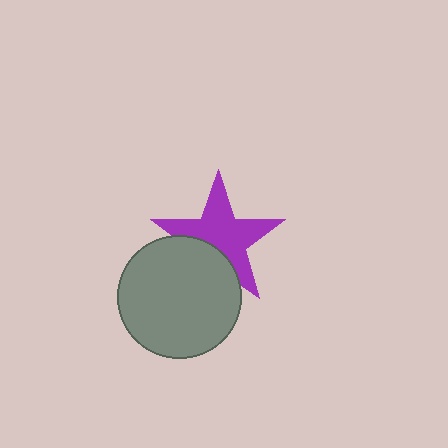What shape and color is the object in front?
The object in front is a gray circle.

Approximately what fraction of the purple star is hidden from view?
Roughly 31% of the purple star is hidden behind the gray circle.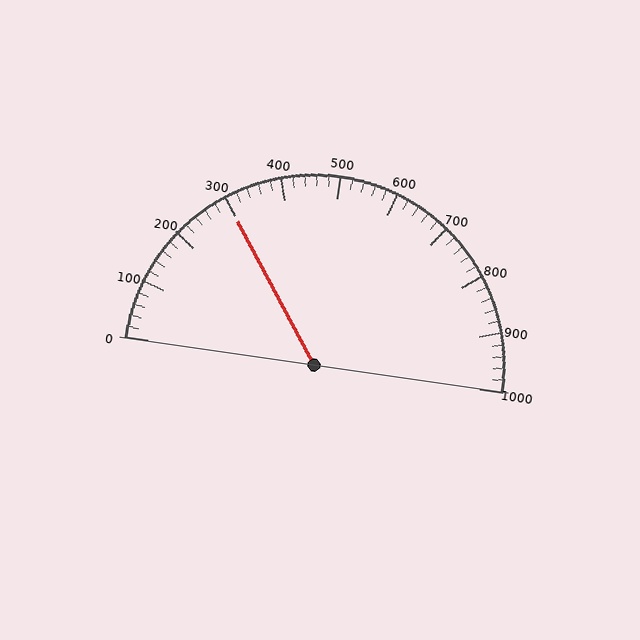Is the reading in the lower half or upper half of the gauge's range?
The reading is in the lower half of the range (0 to 1000).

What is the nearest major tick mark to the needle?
The nearest major tick mark is 300.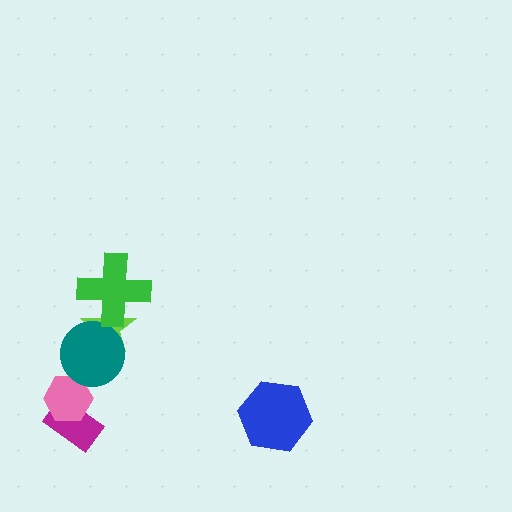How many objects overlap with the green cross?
1 object overlaps with the green cross.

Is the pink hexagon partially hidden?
Yes, it is partially covered by another shape.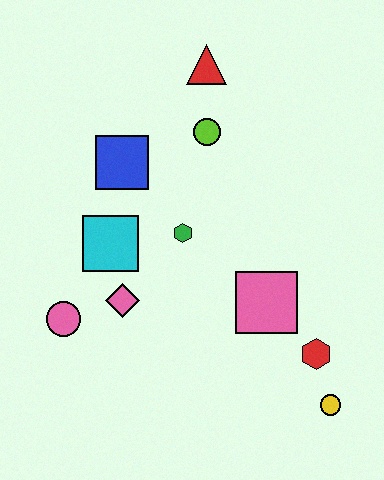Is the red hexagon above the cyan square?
No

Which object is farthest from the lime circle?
The yellow circle is farthest from the lime circle.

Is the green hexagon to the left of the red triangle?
Yes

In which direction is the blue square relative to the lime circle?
The blue square is to the left of the lime circle.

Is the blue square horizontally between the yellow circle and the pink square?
No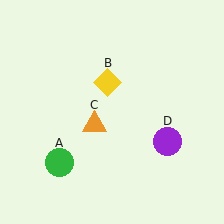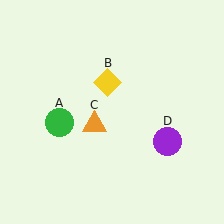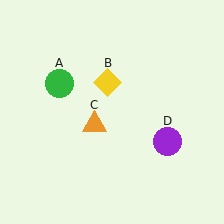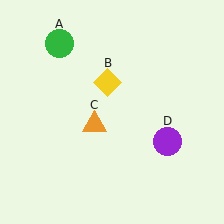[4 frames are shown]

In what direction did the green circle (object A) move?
The green circle (object A) moved up.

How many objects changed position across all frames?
1 object changed position: green circle (object A).